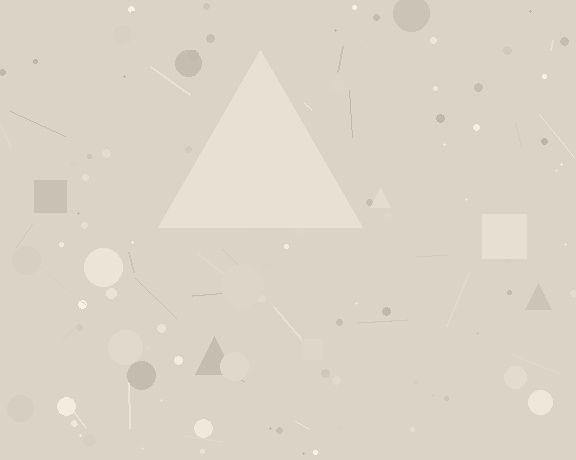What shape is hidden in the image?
A triangle is hidden in the image.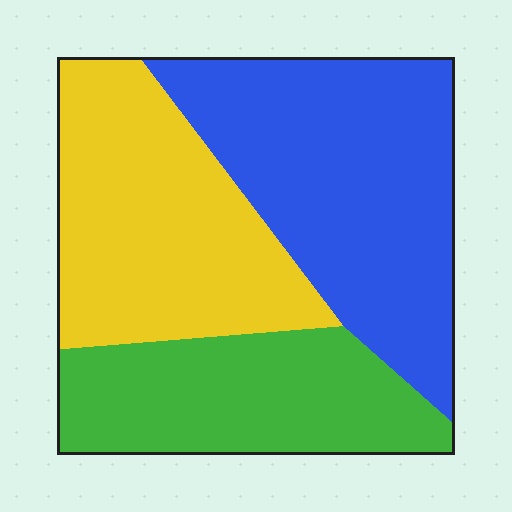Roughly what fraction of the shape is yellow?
Yellow takes up about one third (1/3) of the shape.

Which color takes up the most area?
Blue, at roughly 40%.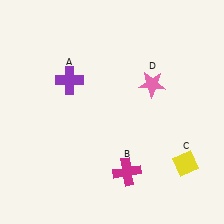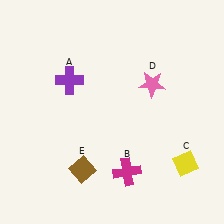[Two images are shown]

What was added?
A brown diamond (E) was added in Image 2.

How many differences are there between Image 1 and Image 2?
There is 1 difference between the two images.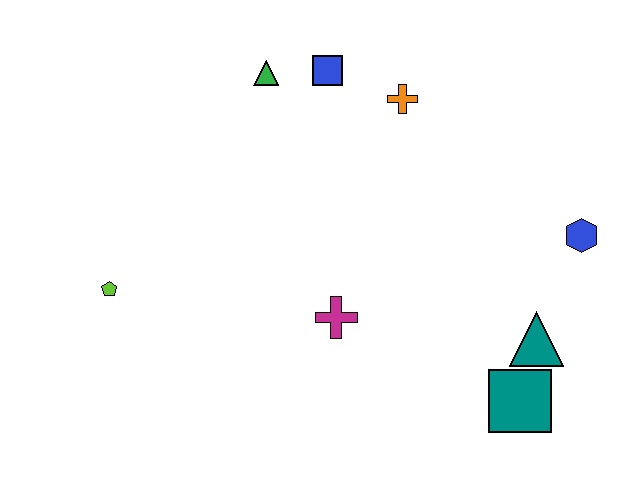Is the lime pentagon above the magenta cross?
Yes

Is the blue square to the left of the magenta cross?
Yes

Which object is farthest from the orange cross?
The lime pentagon is farthest from the orange cross.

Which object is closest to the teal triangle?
The teal square is closest to the teal triangle.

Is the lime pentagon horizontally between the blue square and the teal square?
No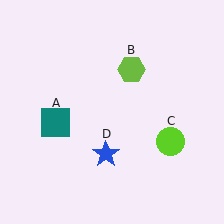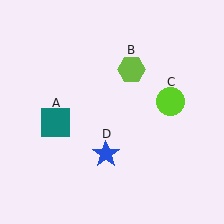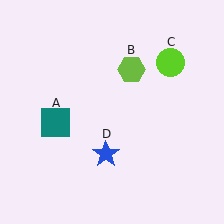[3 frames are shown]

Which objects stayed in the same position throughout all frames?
Teal square (object A) and lime hexagon (object B) and blue star (object D) remained stationary.